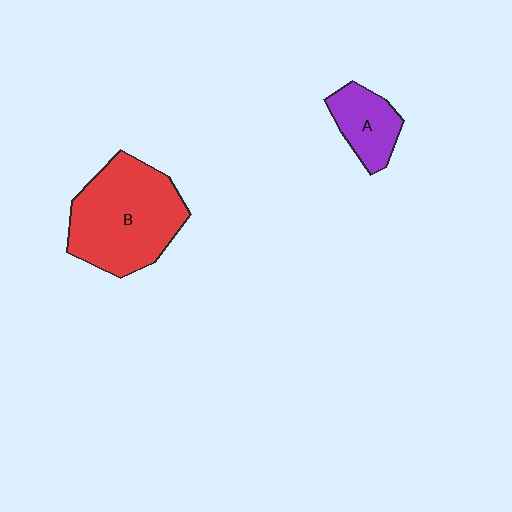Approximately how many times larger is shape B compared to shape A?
Approximately 2.4 times.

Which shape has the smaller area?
Shape A (purple).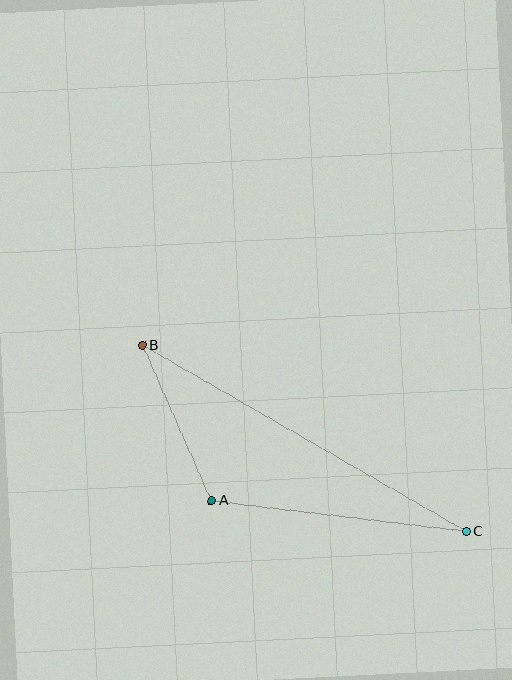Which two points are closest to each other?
Points A and B are closest to each other.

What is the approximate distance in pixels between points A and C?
The distance between A and C is approximately 257 pixels.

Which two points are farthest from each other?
Points B and C are farthest from each other.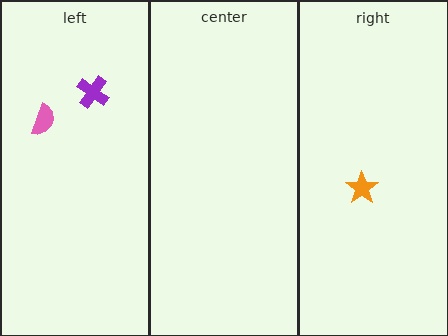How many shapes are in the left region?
2.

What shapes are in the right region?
The orange star.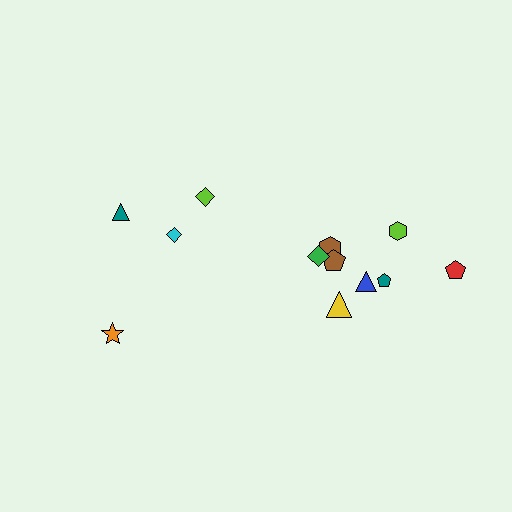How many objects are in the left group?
There are 4 objects.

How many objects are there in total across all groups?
There are 12 objects.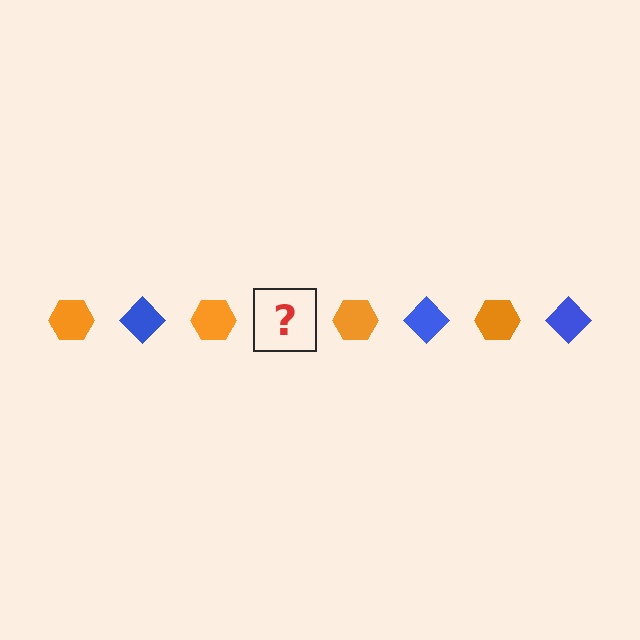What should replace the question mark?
The question mark should be replaced with a blue diamond.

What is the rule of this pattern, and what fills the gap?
The rule is that the pattern alternates between orange hexagon and blue diamond. The gap should be filled with a blue diamond.